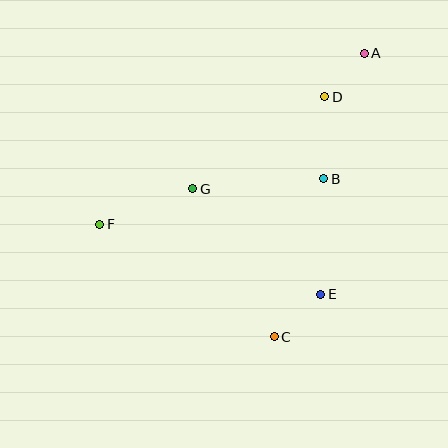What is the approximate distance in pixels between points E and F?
The distance between E and F is approximately 232 pixels.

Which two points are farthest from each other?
Points A and F are farthest from each other.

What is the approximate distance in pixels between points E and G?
The distance between E and G is approximately 166 pixels.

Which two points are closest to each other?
Points A and D are closest to each other.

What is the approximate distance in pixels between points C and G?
The distance between C and G is approximately 169 pixels.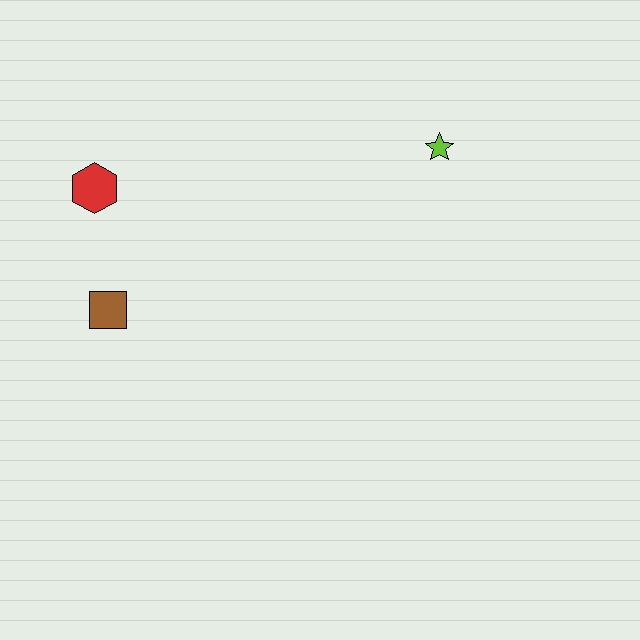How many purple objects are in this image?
There are no purple objects.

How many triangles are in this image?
There are no triangles.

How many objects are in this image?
There are 3 objects.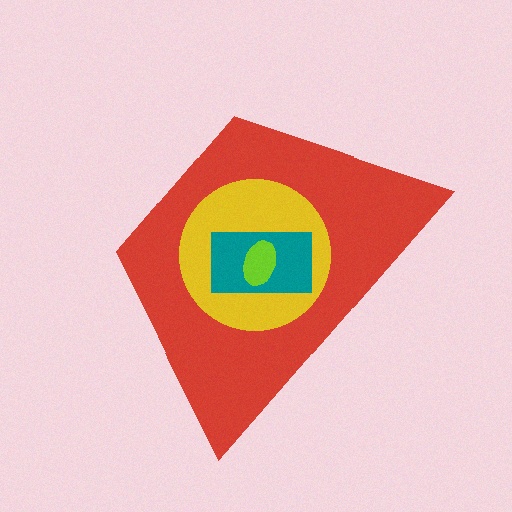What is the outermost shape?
The red trapezoid.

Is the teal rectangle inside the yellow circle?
Yes.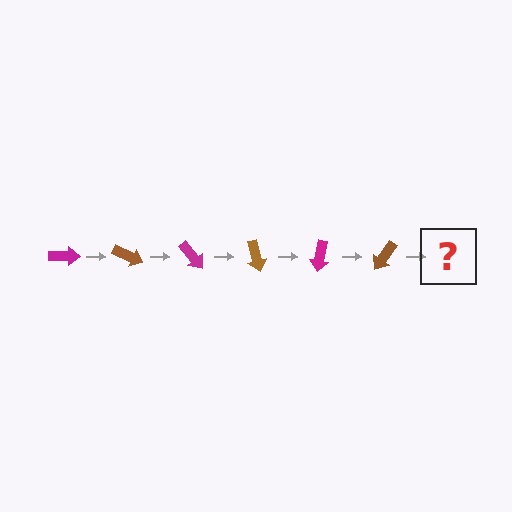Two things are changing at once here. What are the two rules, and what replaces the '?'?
The two rules are that it rotates 25 degrees each step and the color cycles through magenta and brown. The '?' should be a magenta arrow, rotated 150 degrees from the start.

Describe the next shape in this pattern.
It should be a magenta arrow, rotated 150 degrees from the start.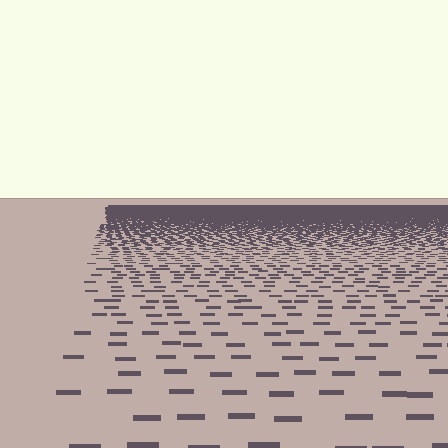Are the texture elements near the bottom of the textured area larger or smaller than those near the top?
Larger. Near the bottom, elements are closer to the viewer and appear at a bigger on-screen size.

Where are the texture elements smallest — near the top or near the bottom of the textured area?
Near the top.